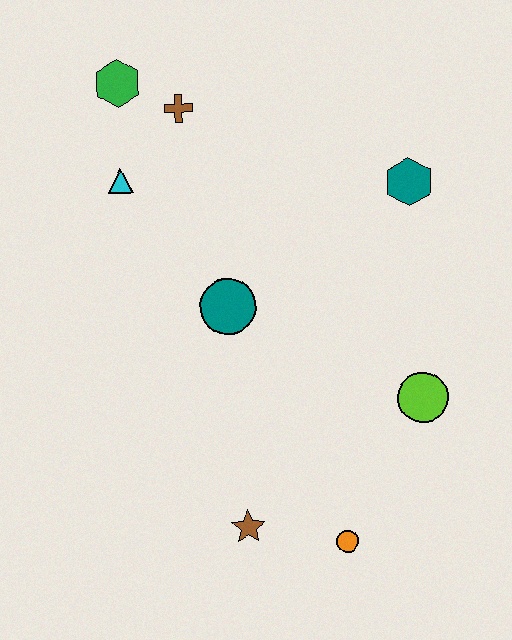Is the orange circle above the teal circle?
No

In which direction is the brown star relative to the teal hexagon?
The brown star is below the teal hexagon.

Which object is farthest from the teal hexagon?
The brown star is farthest from the teal hexagon.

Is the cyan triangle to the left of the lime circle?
Yes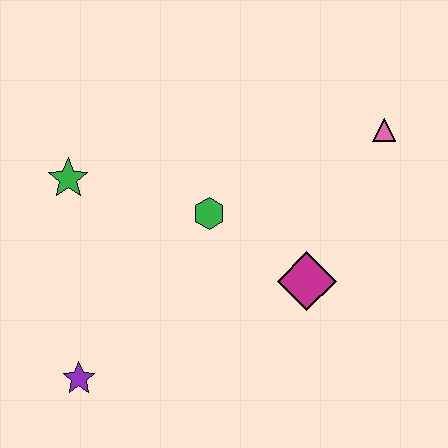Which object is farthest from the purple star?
The pink triangle is farthest from the purple star.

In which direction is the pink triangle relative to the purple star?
The pink triangle is to the right of the purple star.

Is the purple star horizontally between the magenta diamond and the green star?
Yes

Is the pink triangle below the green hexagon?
No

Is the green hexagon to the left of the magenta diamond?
Yes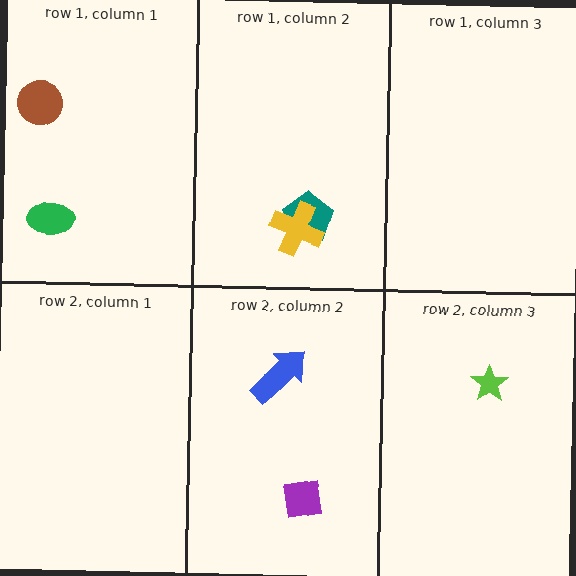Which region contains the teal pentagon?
The row 1, column 2 region.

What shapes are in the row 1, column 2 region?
The teal pentagon, the yellow cross.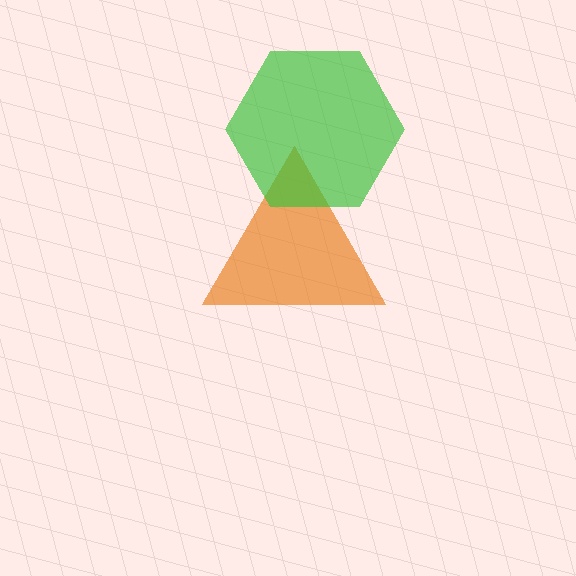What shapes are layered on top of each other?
The layered shapes are: an orange triangle, a green hexagon.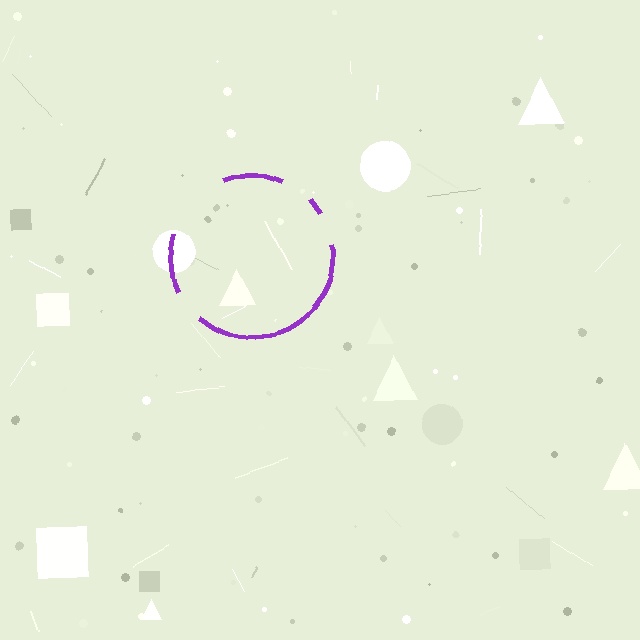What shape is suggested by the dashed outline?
The dashed outline suggests a circle.